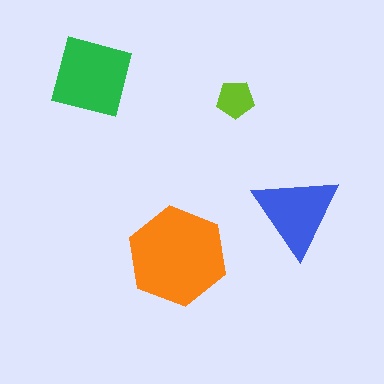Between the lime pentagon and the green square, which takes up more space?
The green square.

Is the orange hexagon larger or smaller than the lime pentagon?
Larger.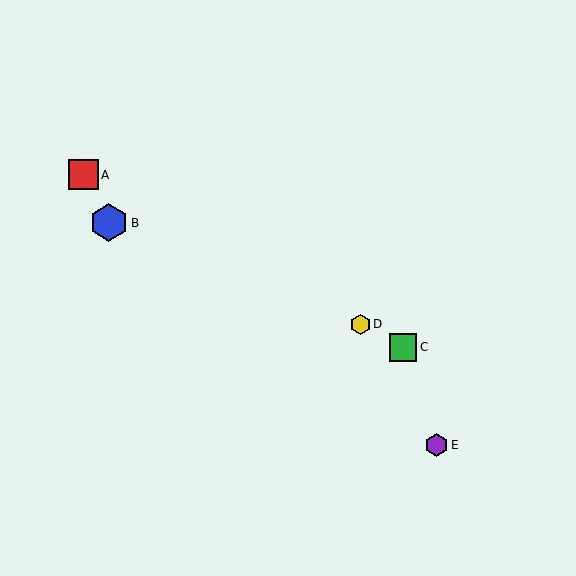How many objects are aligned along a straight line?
3 objects (A, C, D) are aligned along a straight line.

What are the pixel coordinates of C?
Object C is at (403, 348).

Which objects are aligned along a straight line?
Objects A, C, D are aligned along a straight line.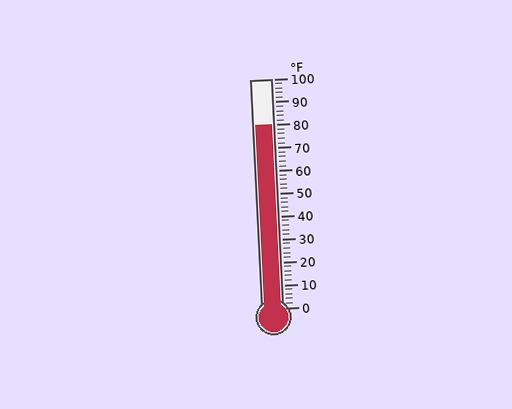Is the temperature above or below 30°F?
The temperature is above 30°F.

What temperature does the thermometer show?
The thermometer shows approximately 80°F.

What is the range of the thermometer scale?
The thermometer scale ranges from 0°F to 100°F.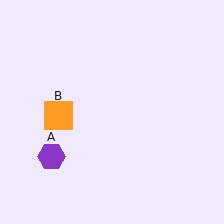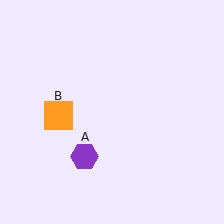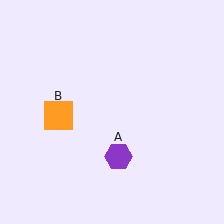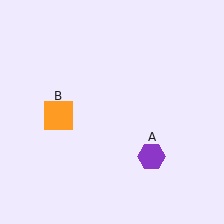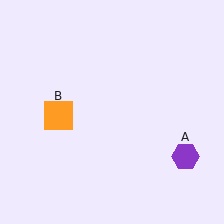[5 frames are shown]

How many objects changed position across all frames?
1 object changed position: purple hexagon (object A).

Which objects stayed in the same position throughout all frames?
Orange square (object B) remained stationary.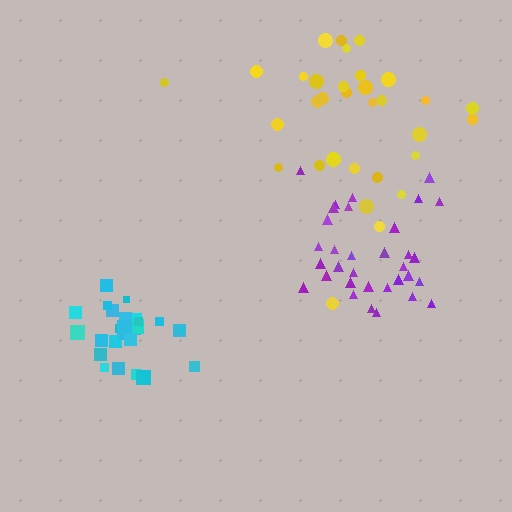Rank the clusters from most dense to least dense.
cyan, purple, yellow.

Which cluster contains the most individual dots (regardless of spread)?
Purple (33).